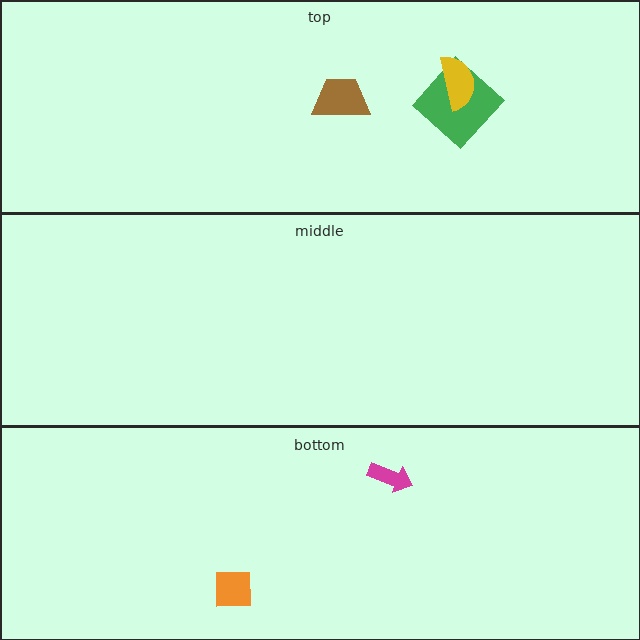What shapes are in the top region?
The green diamond, the brown trapezoid, the yellow semicircle.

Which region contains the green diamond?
The top region.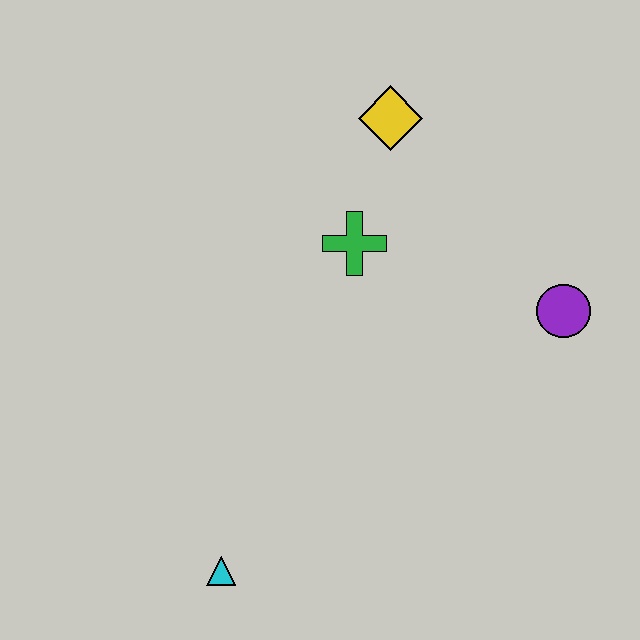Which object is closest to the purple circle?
The green cross is closest to the purple circle.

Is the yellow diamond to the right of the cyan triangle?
Yes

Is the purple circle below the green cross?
Yes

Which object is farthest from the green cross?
The cyan triangle is farthest from the green cross.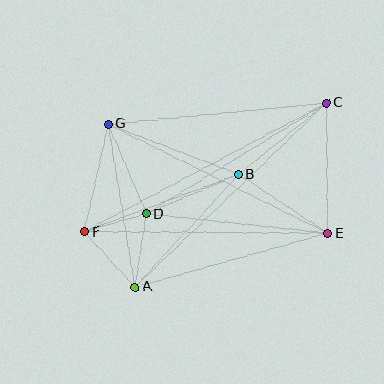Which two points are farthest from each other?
Points C and F are farthest from each other.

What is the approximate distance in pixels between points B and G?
The distance between B and G is approximately 140 pixels.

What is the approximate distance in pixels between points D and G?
The distance between D and G is approximately 98 pixels.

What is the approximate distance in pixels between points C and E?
The distance between C and E is approximately 131 pixels.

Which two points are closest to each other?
Points D and F are closest to each other.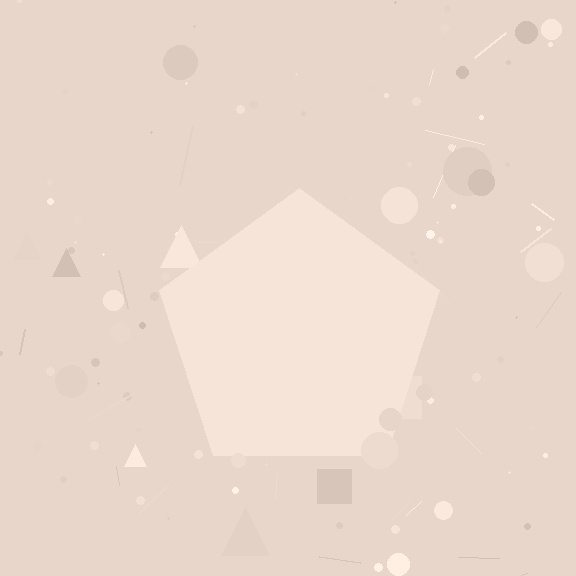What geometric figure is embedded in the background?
A pentagon is embedded in the background.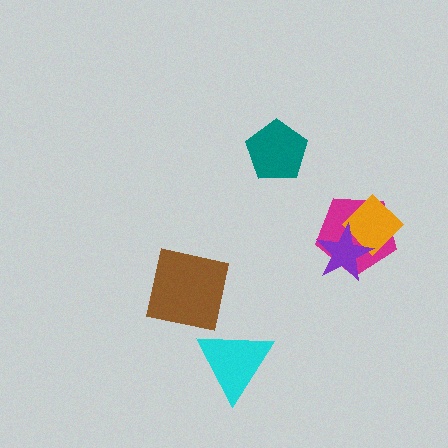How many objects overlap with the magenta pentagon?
2 objects overlap with the magenta pentagon.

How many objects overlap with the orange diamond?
2 objects overlap with the orange diamond.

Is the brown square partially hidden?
No, no other shape covers it.